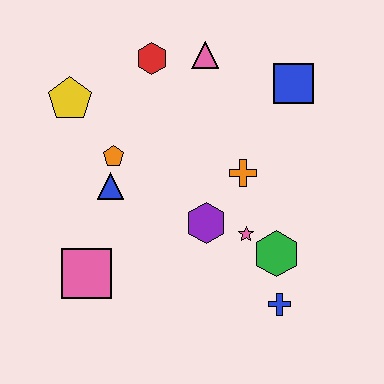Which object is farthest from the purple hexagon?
The yellow pentagon is farthest from the purple hexagon.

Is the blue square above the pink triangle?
No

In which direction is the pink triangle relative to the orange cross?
The pink triangle is above the orange cross.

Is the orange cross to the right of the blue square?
No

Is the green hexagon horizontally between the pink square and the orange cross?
No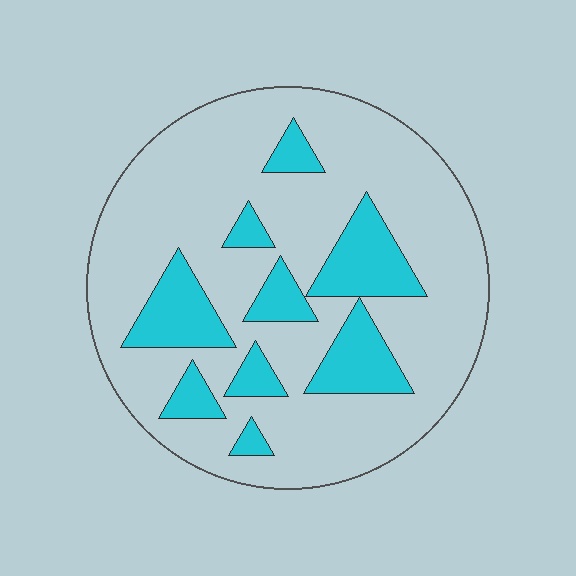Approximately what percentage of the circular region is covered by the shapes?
Approximately 20%.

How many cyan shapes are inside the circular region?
9.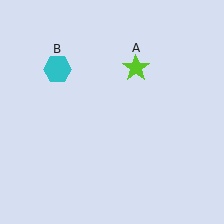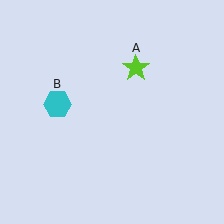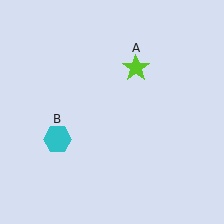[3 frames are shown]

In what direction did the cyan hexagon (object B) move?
The cyan hexagon (object B) moved down.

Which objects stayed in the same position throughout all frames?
Lime star (object A) remained stationary.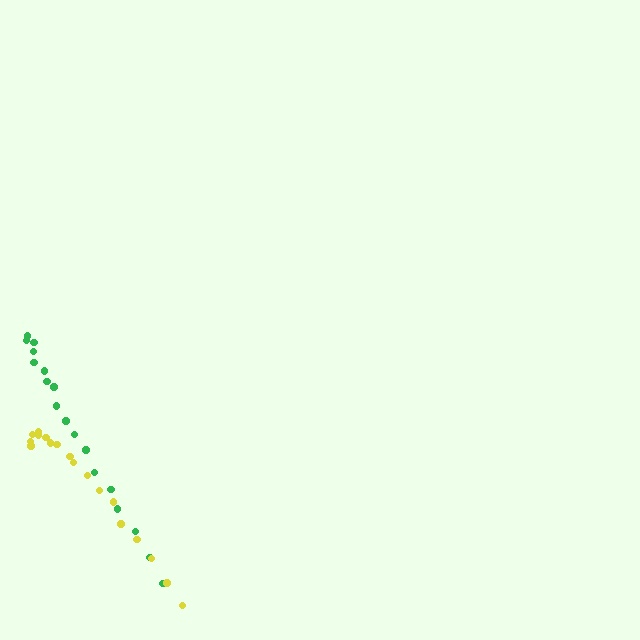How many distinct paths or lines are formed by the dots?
There are 2 distinct paths.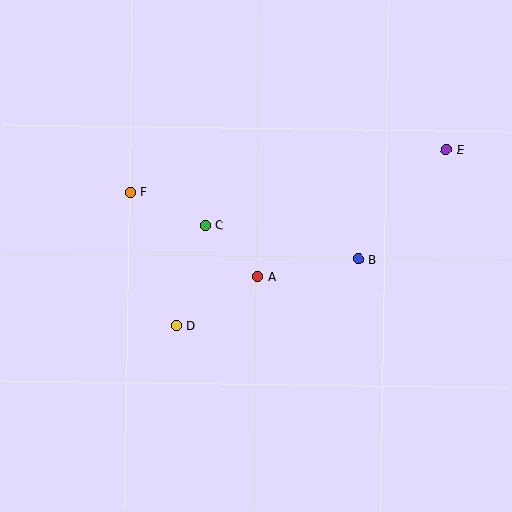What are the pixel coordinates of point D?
Point D is at (176, 326).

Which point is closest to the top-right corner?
Point E is closest to the top-right corner.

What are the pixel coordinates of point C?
Point C is at (206, 226).